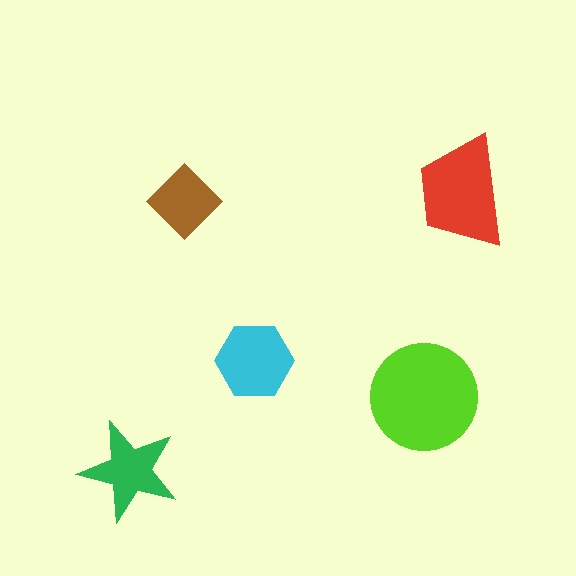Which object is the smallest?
The brown diamond.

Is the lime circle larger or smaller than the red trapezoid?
Larger.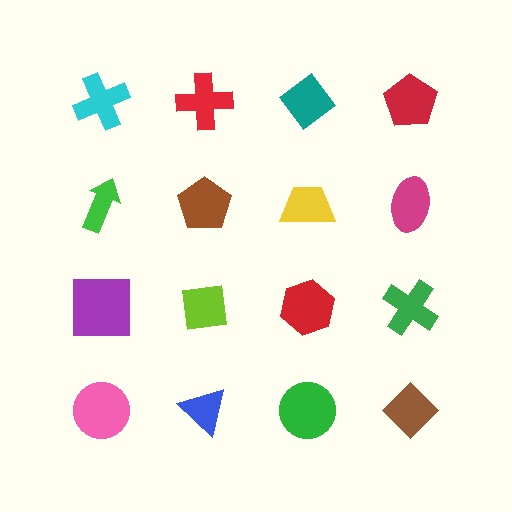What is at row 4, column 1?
A pink circle.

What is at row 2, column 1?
A green arrow.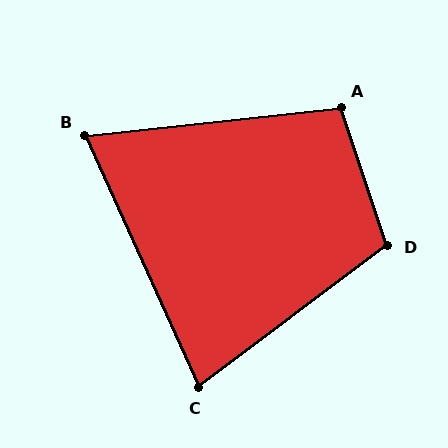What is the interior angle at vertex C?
Approximately 77 degrees (acute).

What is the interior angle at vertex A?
Approximately 103 degrees (obtuse).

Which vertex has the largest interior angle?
D, at approximately 108 degrees.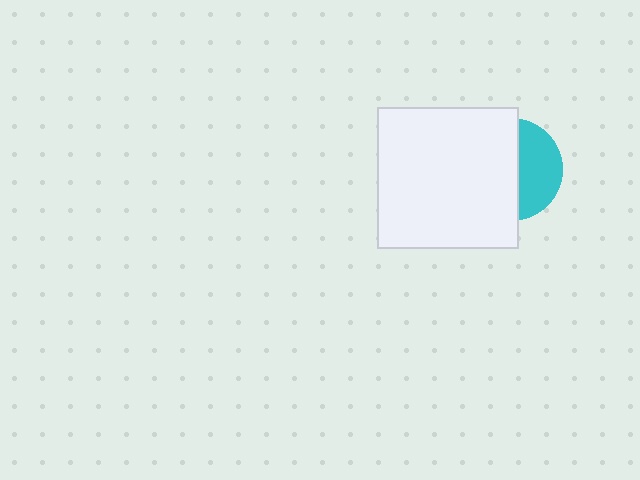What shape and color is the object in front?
The object in front is a white square.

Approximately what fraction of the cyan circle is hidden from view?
Roughly 60% of the cyan circle is hidden behind the white square.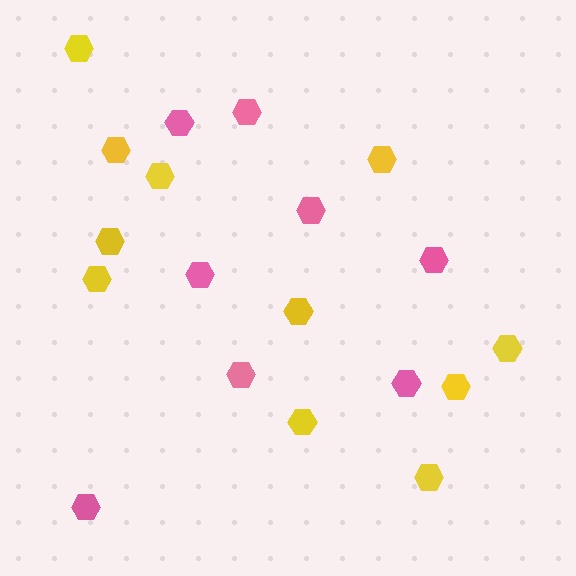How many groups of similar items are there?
There are 2 groups: one group of yellow hexagons (11) and one group of pink hexagons (8).